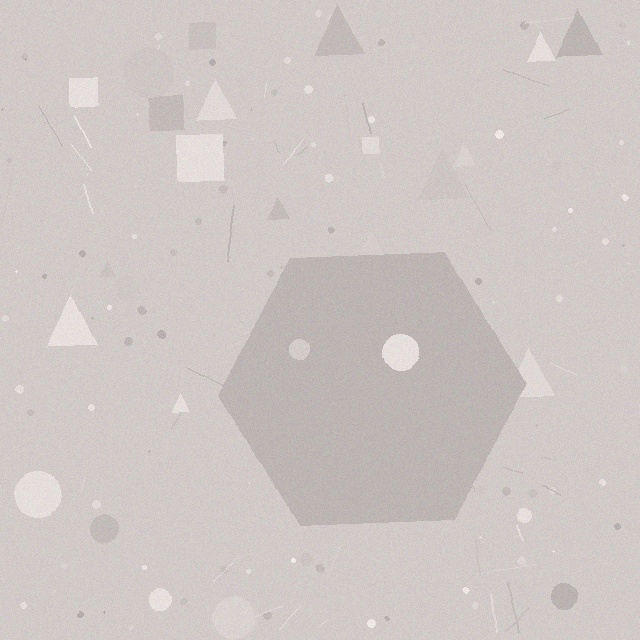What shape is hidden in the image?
A hexagon is hidden in the image.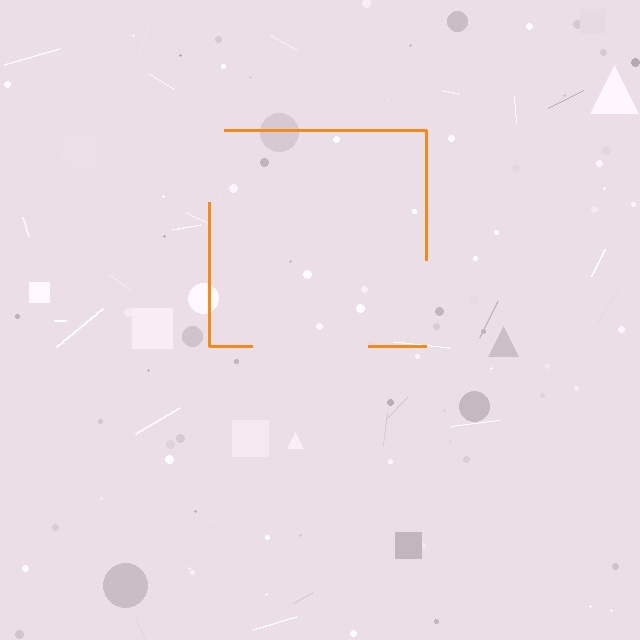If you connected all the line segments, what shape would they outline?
They would outline a square.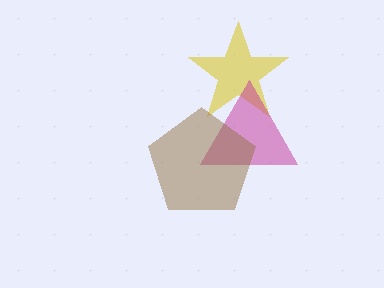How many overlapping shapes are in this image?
There are 3 overlapping shapes in the image.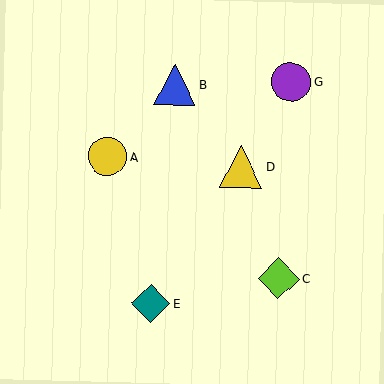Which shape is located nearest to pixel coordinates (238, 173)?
The yellow triangle (labeled D) at (241, 166) is nearest to that location.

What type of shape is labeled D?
Shape D is a yellow triangle.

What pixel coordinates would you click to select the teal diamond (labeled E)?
Click at (151, 303) to select the teal diamond E.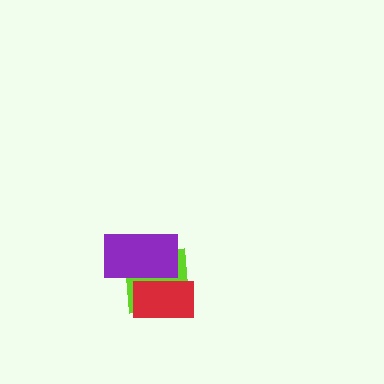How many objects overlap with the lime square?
2 objects overlap with the lime square.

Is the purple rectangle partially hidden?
No, no other shape covers it.